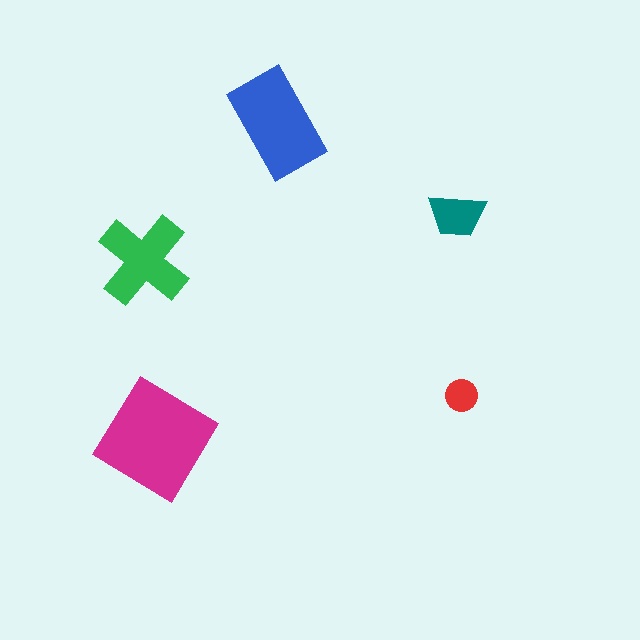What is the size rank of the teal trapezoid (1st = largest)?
4th.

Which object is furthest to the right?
The red circle is rightmost.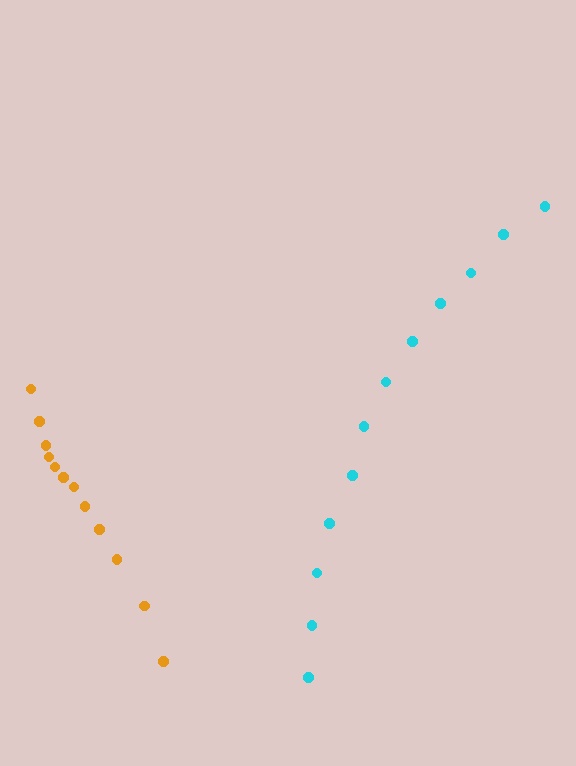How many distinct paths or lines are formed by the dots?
There are 2 distinct paths.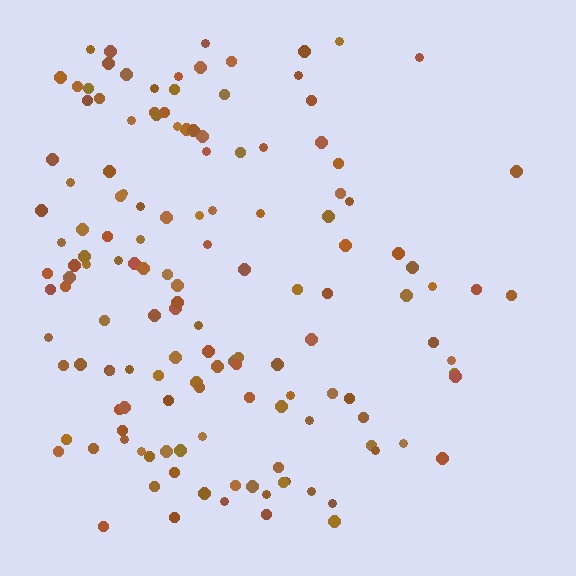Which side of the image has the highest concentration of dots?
The left.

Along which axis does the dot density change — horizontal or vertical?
Horizontal.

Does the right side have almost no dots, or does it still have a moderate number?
Still a moderate number, just noticeably fewer than the left.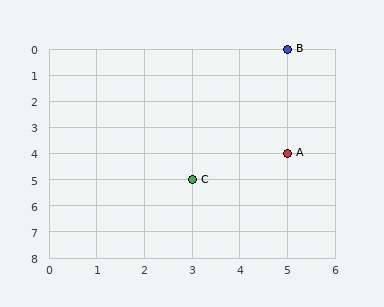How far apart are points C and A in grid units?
Points C and A are 2 columns and 1 row apart (about 2.2 grid units diagonally).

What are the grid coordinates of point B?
Point B is at grid coordinates (5, 0).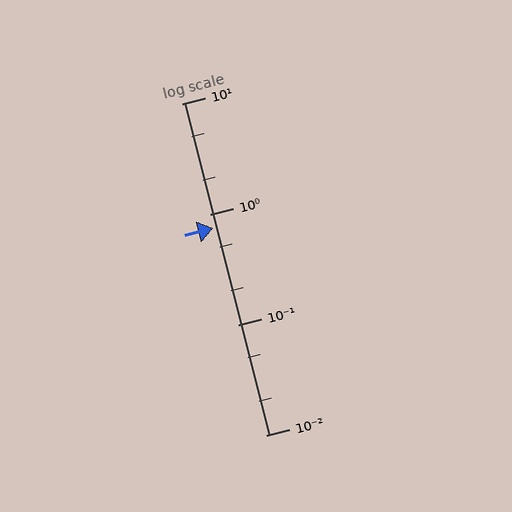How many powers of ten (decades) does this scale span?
The scale spans 3 decades, from 0.01 to 10.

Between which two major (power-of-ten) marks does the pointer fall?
The pointer is between 0.1 and 1.